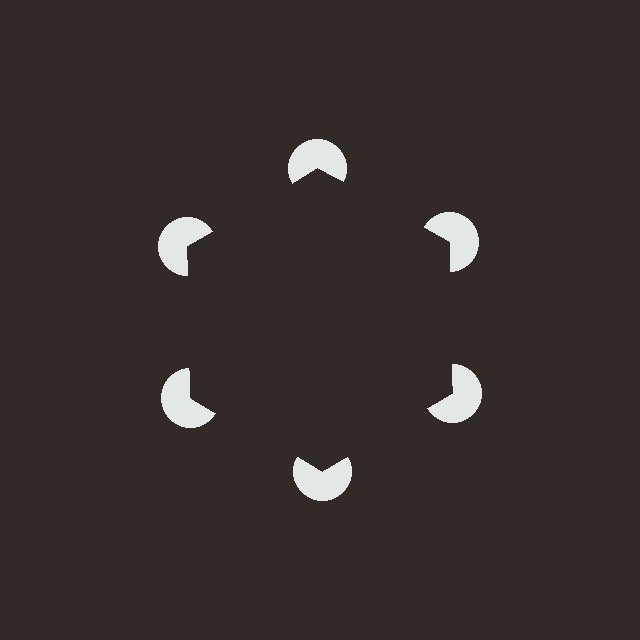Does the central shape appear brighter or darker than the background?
It typically appears slightly darker than the background, even though no actual brightness change is drawn.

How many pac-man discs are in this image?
There are 6 — one at each vertex of the illusory hexagon.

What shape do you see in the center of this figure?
An illusory hexagon — its edges are inferred from the aligned wedge cuts in the pac-man discs, not physically drawn.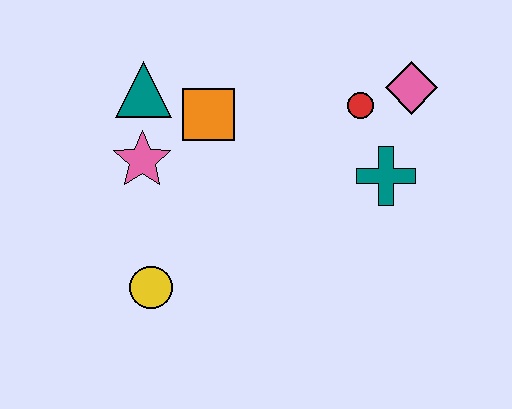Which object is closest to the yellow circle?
The pink star is closest to the yellow circle.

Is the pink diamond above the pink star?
Yes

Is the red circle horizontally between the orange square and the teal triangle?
No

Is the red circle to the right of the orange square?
Yes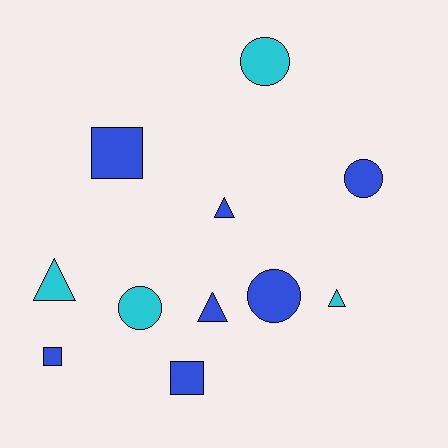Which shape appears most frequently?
Circle, with 4 objects.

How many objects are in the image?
There are 11 objects.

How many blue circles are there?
There are 2 blue circles.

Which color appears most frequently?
Blue, with 7 objects.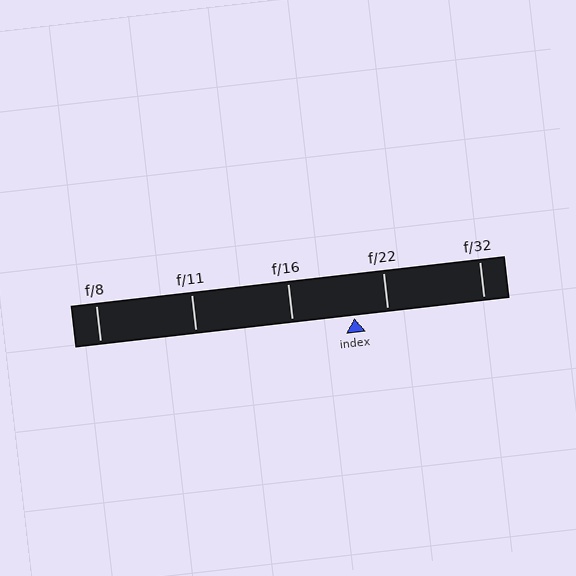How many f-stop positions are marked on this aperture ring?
There are 5 f-stop positions marked.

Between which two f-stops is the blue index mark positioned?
The index mark is between f/16 and f/22.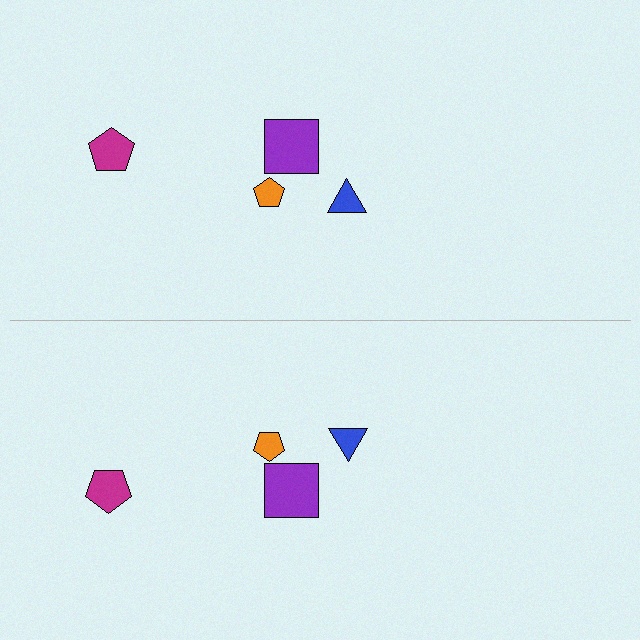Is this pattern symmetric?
Yes, this pattern has bilateral (reflection) symmetry.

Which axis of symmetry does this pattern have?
The pattern has a horizontal axis of symmetry running through the center of the image.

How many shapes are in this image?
There are 8 shapes in this image.